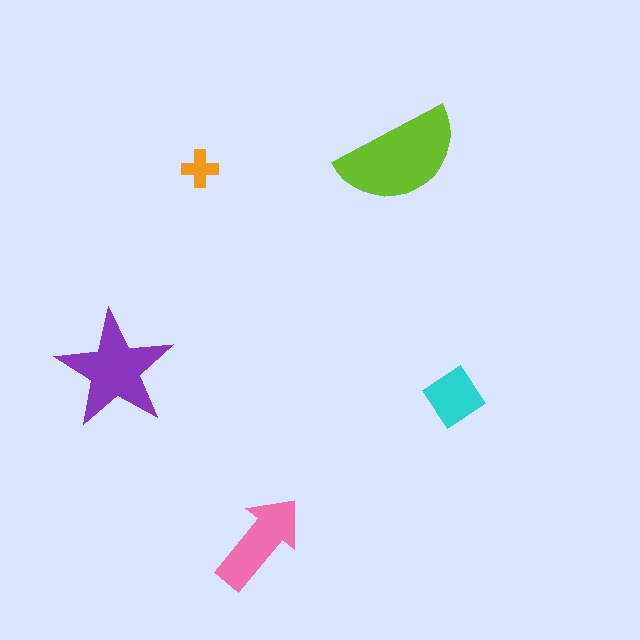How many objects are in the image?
There are 5 objects in the image.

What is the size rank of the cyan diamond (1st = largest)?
4th.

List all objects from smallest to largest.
The orange cross, the cyan diamond, the pink arrow, the purple star, the lime semicircle.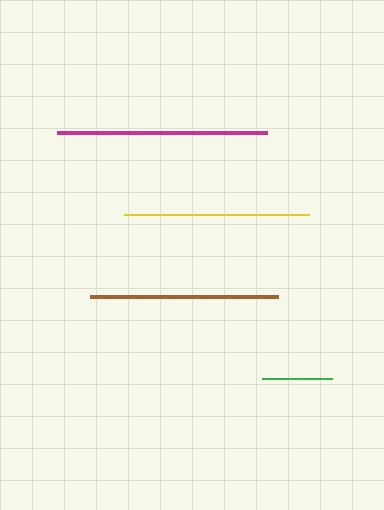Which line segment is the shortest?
The green line is the shortest at approximately 69 pixels.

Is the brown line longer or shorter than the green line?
The brown line is longer than the green line.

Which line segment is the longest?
The magenta line is the longest at approximately 209 pixels.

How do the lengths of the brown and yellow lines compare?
The brown and yellow lines are approximately the same length.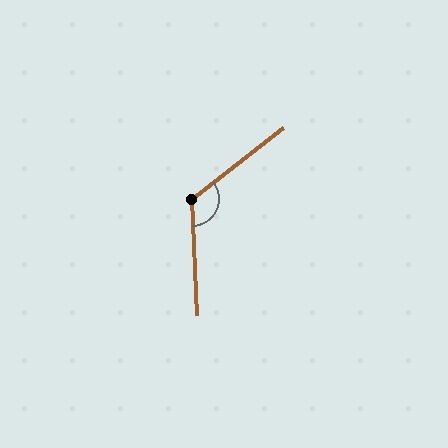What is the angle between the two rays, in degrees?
Approximately 125 degrees.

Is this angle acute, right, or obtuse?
It is obtuse.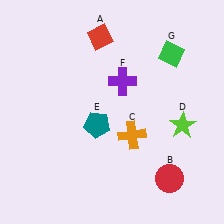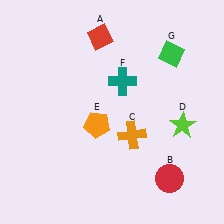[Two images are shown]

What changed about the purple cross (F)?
In Image 1, F is purple. In Image 2, it changed to teal.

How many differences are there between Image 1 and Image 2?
There are 2 differences between the two images.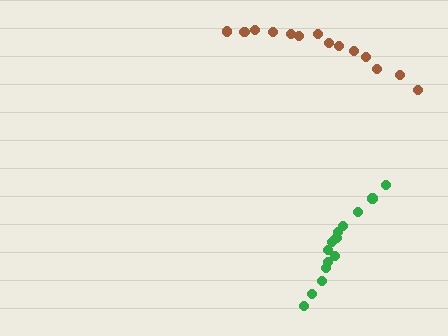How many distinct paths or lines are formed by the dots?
There are 2 distinct paths.